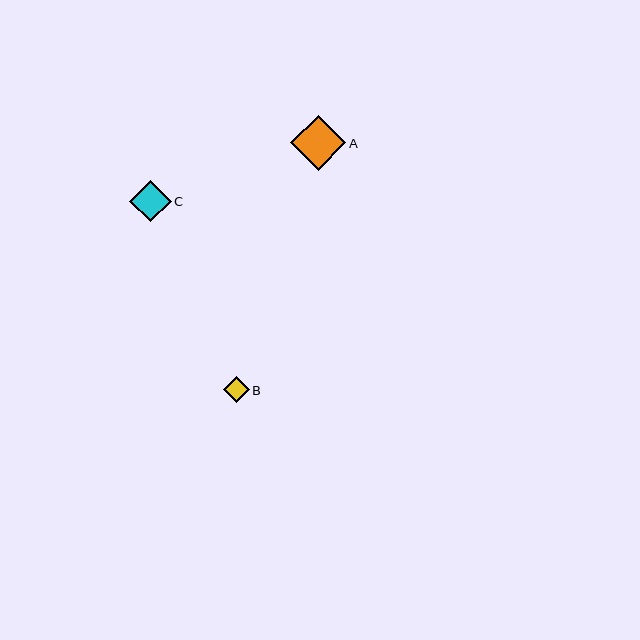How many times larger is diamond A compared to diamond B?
Diamond A is approximately 2.1 times the size of diamond B.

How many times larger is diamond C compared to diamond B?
Diamond C is approximately 1.6 times the size of diamond B.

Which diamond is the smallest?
Diamond B is the smallest with a size of approximately 26 pixels.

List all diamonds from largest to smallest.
From largest to smallest: A, C, B.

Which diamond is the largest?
Diamond A is the largest with a size of approximately 55 pixels.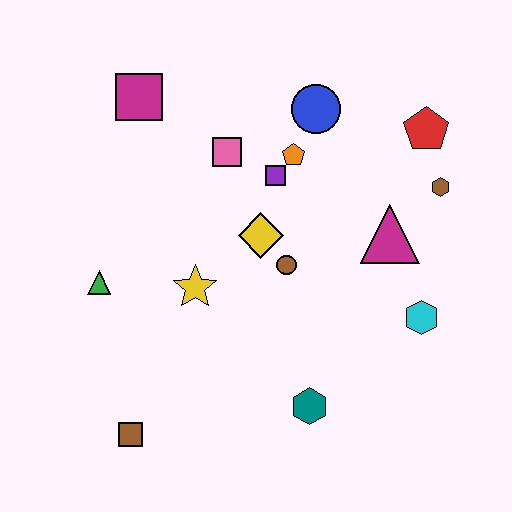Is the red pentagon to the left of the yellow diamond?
No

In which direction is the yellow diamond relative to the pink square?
The yellow diamond is below the pink square.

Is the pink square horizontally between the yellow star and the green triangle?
No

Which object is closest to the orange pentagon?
The purple square is closest to the orange pentagon.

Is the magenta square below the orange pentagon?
No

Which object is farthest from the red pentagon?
The brown square is farthest from the red pentagon.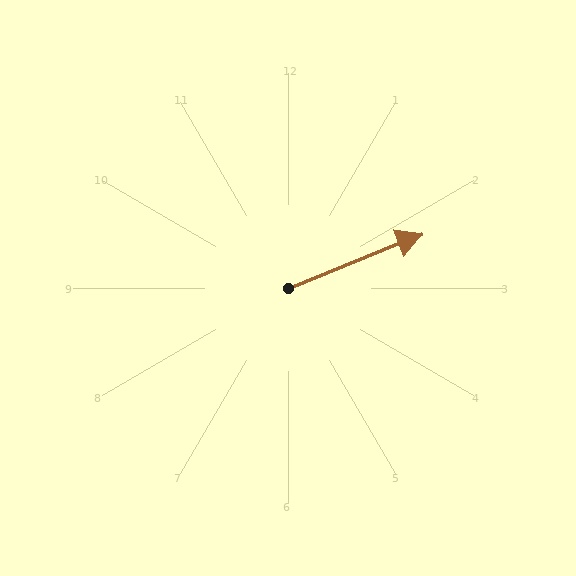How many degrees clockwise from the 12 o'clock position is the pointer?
Approximately 68 degrees.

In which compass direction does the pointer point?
East.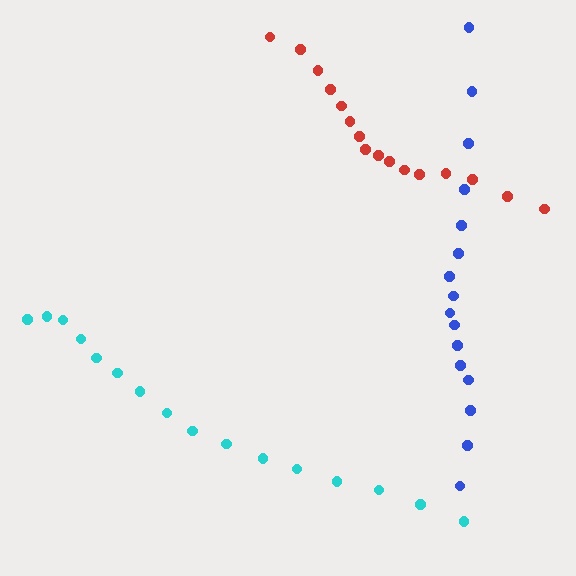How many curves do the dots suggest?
There are 3 distinct paths.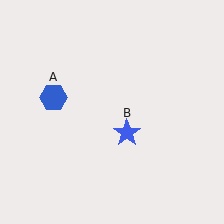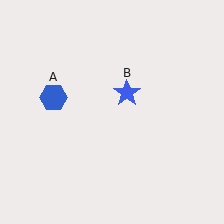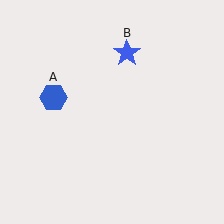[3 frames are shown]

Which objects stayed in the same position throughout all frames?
Blue hexagon (object A) remained stationary.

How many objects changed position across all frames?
1 object changed position: blue star (object B).